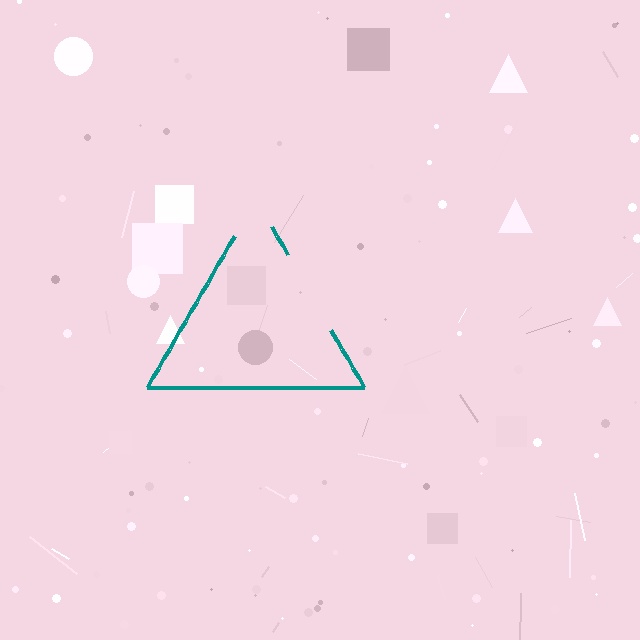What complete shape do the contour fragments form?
The contour fragments form a triangle.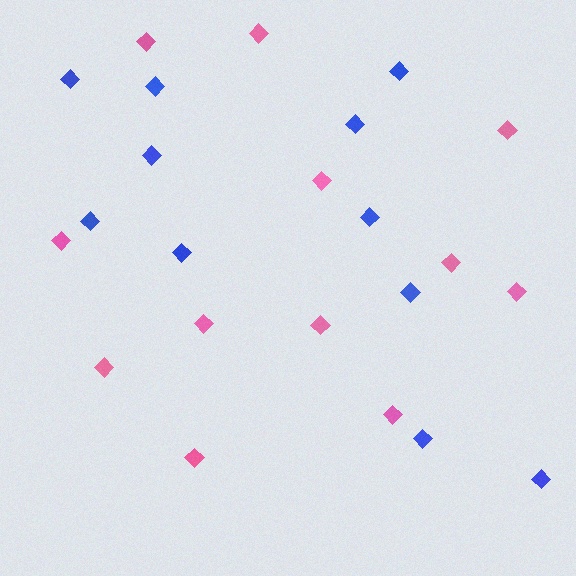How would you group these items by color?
There are 2 groups: one group of pink diamonds (12) and one group of blue diamonds (11).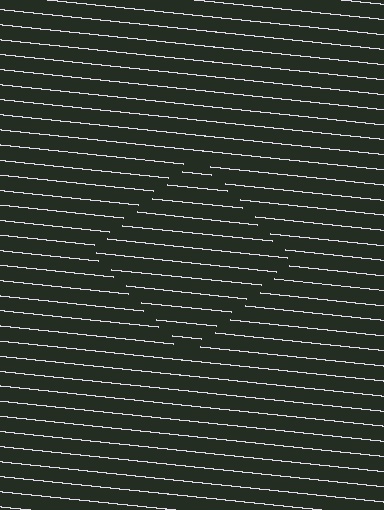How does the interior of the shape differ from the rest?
The interior of the shape contains the same grating, shifted by half a period — the contour is defined by the phase discontinuity where line-ends from the inner and outer gratings abut.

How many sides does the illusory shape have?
4 sides — the line-ends trace a square.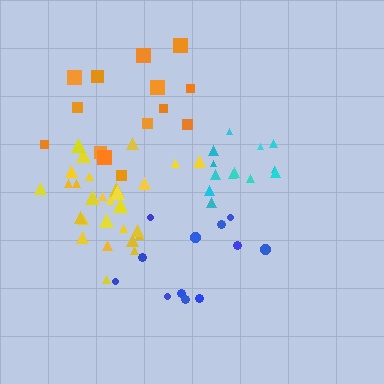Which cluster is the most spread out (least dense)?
Orange.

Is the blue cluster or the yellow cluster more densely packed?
Yellow.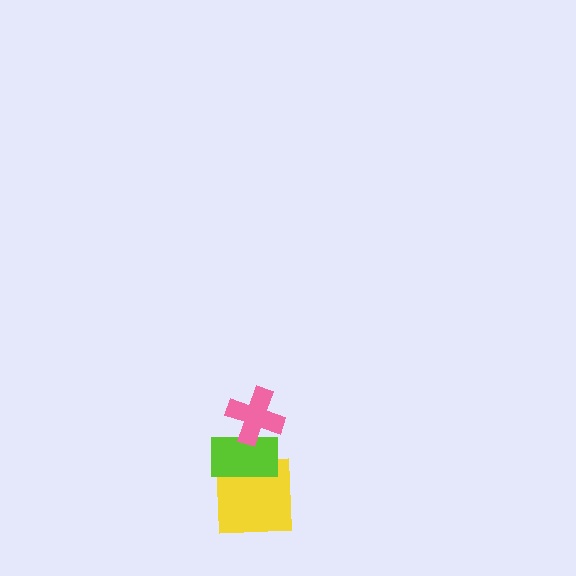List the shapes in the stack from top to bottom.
From top to bottom: the pink cross, the lime rectangle, the yellow square.